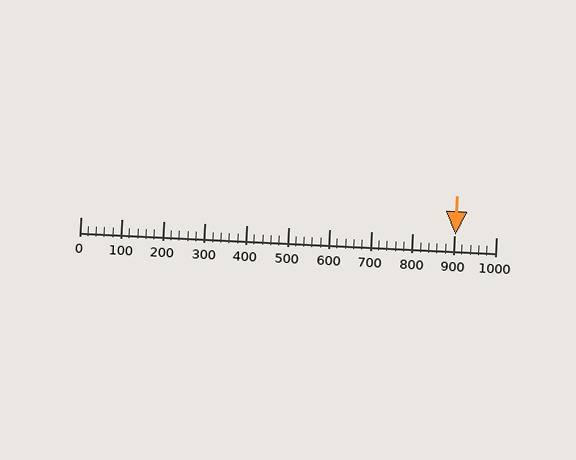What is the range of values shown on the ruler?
The ruler shows values from 0 to 1000.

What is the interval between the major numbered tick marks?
The major tick marks are spaced 100 units apart.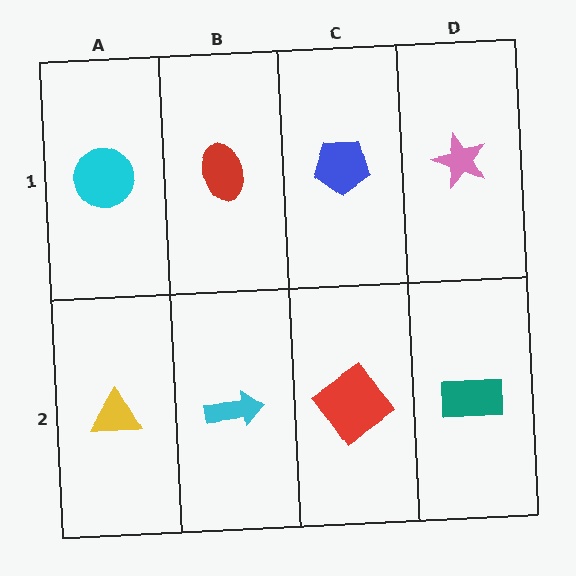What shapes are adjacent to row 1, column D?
A teal rectangle (row 2, column D), a blue pentagon (row 1, column C).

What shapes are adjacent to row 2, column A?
A cyan circle (row 1, column A), a cyan arrow (row 2, column B).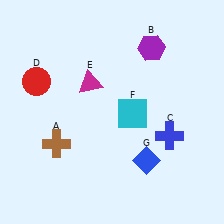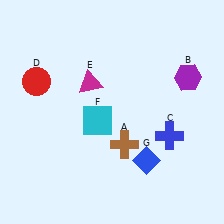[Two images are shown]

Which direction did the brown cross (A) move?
The brown cross (A) moved right.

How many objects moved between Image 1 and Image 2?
3 objects moved between the two images.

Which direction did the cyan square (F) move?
The cyan square (F) moved left.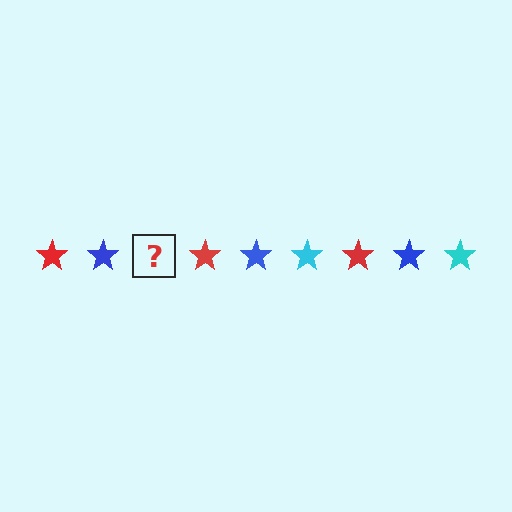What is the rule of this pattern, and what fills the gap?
The rule is that the pattern cycles through red, blue, cyan stars. The gap should be filled with a cyan star.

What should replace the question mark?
The question mark should be replaced with a cyan star.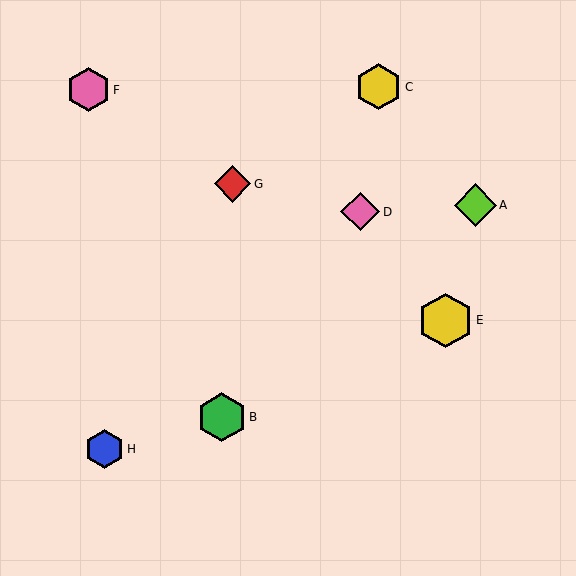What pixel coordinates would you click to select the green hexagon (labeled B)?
Click at (222, 417) to select the green hexagon B.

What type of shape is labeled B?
Shape B is a green hexagon.